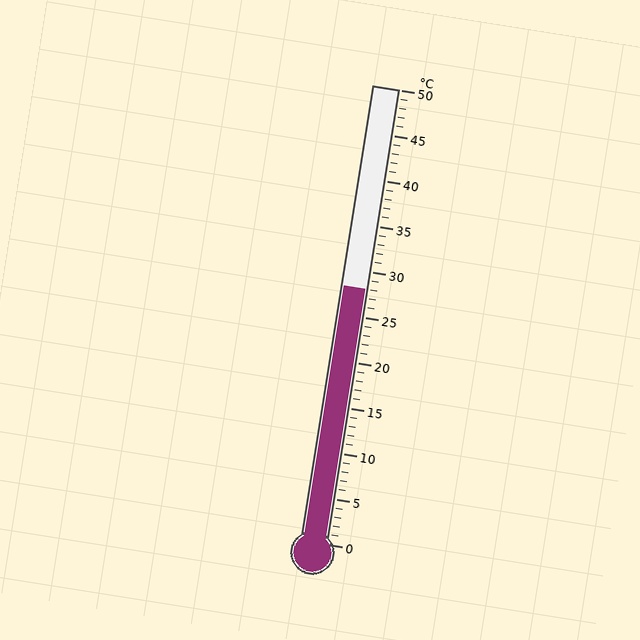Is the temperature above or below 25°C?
The temperature is above 25°C.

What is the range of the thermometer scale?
The thermometer scale ranges from 0°C to 50°C.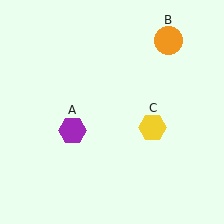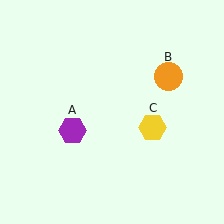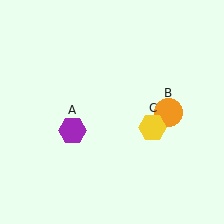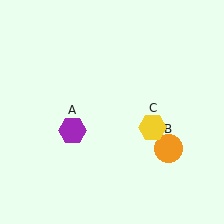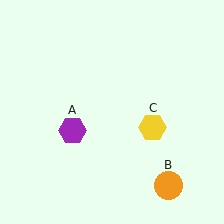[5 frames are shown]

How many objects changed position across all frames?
1 object changed position: orange circle (object B).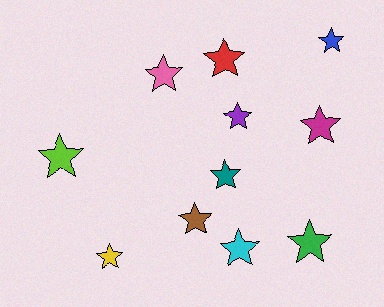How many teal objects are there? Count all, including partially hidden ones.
There is 1 teal object.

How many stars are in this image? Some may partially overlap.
There are 11 stars.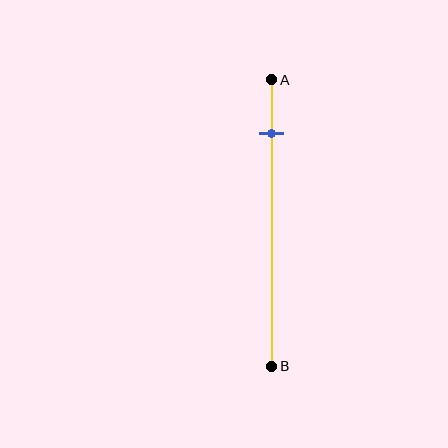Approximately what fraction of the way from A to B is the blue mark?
The blue mark is approximately 20% of the way from A to B.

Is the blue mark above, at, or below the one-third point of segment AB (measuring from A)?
The blue mark is above the one-third point of segment AB.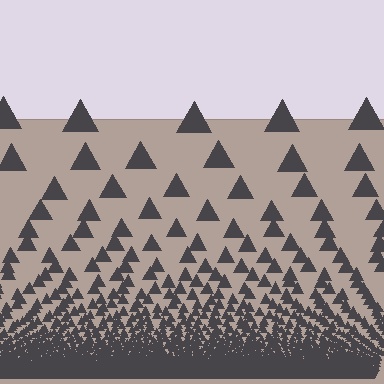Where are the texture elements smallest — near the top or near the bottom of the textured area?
Near the bottom.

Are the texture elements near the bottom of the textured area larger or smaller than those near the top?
Smaller. The gradient is inverted — elements near the bottom are smaller and denser.